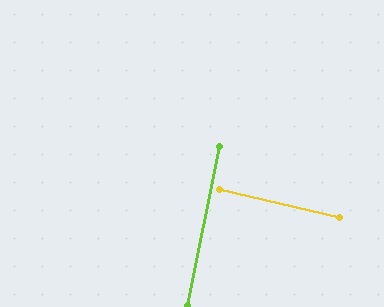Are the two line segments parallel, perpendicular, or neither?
Perpendicular — they meet at approximately 88°.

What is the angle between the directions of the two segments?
Approximately 88 degrees.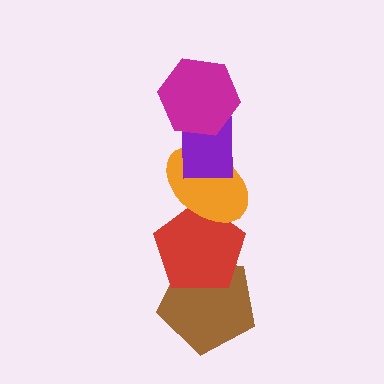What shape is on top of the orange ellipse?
The purple rectangle is on top of the orange ellipse.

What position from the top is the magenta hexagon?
The magenta hexagon is 1st from the top.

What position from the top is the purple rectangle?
The purple rectangle is 2nd from the top.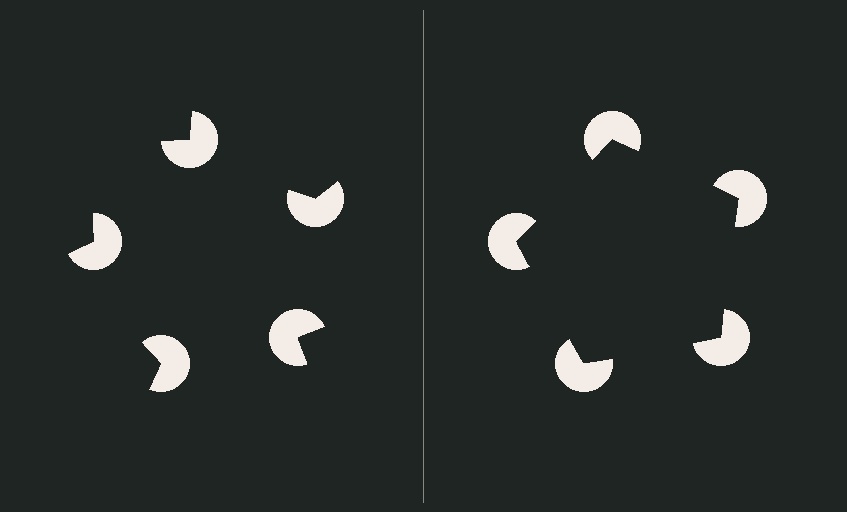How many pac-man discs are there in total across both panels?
10 — 5 on each side.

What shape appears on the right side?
An illusory pentagon.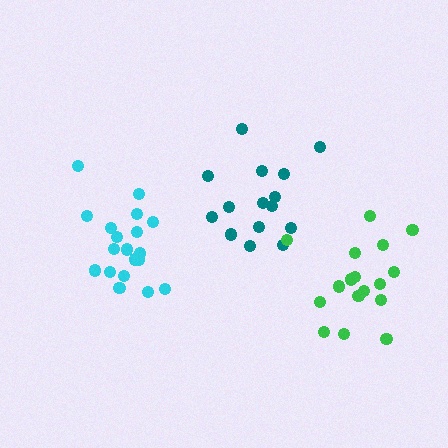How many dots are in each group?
Group 1: 15 dots, Group 2: 19 dots, Group 3: 17 dots (51 total).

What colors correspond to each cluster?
The clusters are colored: teal, cyan, green.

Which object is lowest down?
The green cluster is bottommost.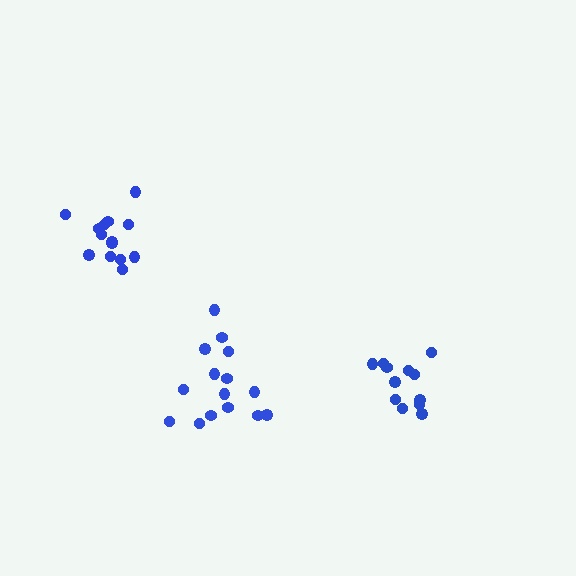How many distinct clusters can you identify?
There are 3 distinct clusters.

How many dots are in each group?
Group 1: 12 dots, Group 2: 14 dots, Group 3: 15 dots (41 total).